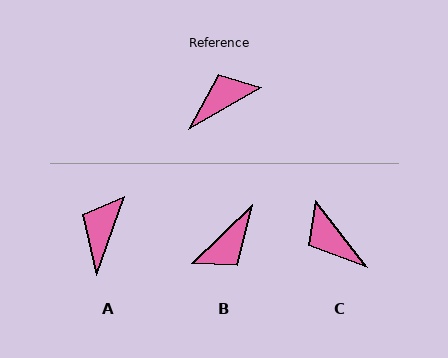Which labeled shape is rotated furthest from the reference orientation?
B, about 166 degrees away.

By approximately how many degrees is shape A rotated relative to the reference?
Approximately 41 degrees counter-clockwise.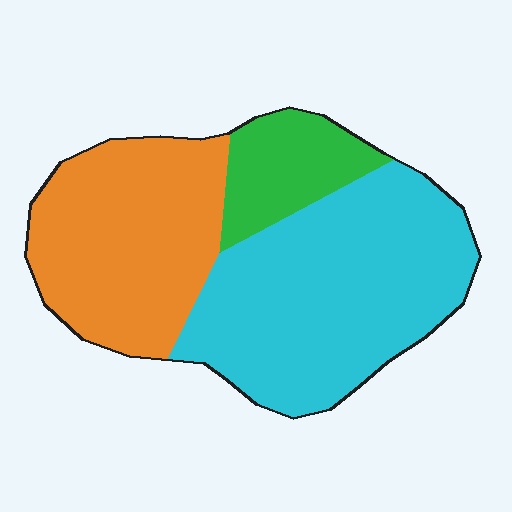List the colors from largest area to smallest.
From largest to smallest: cyan, orange, green.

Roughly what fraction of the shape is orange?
Orange takes up about three eighths (3/8) of the shape.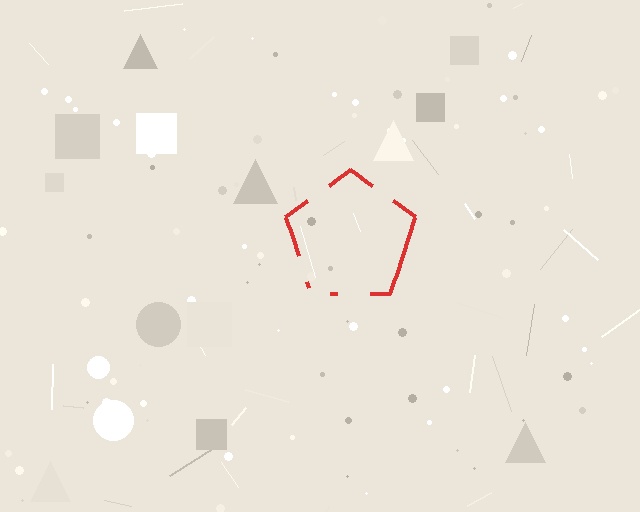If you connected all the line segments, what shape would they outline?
They would outline a pentagon.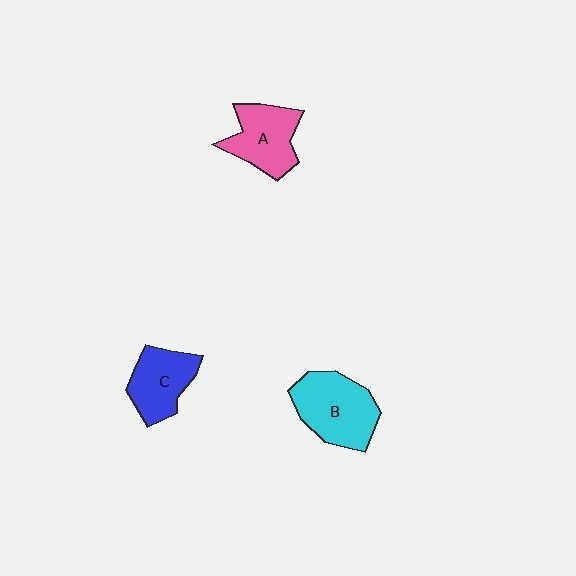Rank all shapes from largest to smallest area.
From largest to smallest: B (cyan), A (pink), C (blue).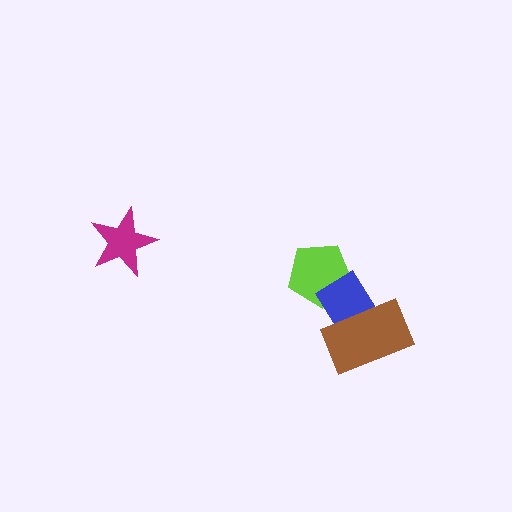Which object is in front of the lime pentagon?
The blue diamond is in front of the lime pentagon.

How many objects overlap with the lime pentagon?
1 object overlaps with the lime pentagon.